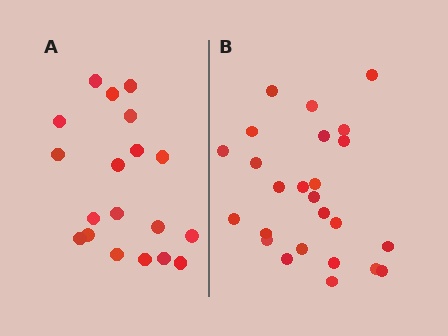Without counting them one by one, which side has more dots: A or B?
Region B (the right region) has more dots.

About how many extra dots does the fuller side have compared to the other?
Region B has about 6 more dots than region A.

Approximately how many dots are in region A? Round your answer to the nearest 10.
About 20 dots. (The exact count is 19, which rounds to 20.)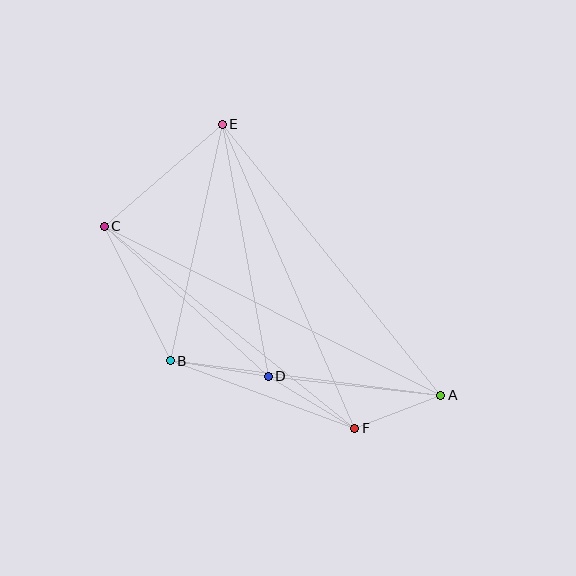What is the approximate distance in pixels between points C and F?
The distance between C and F is approximately 322 pixels.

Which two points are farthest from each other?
Points A and C are farthest from each other.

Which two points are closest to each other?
Points A and F are closest to each other.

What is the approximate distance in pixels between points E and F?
The distance between E and F is approximately 332 pixels.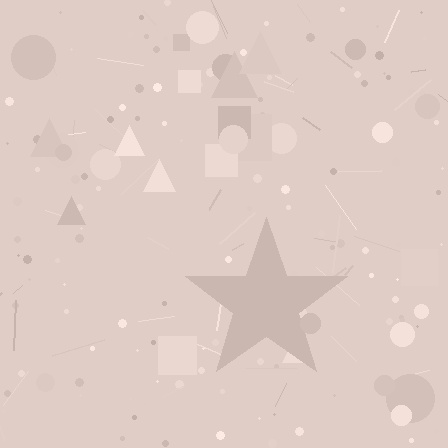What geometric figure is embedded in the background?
A star is embedded in the background.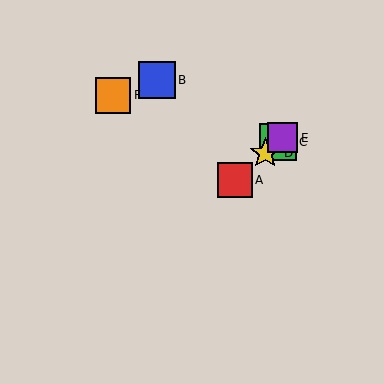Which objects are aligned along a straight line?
Objects A, C, D, E are aligned along a straight line.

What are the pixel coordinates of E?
Object E is at (283, 138).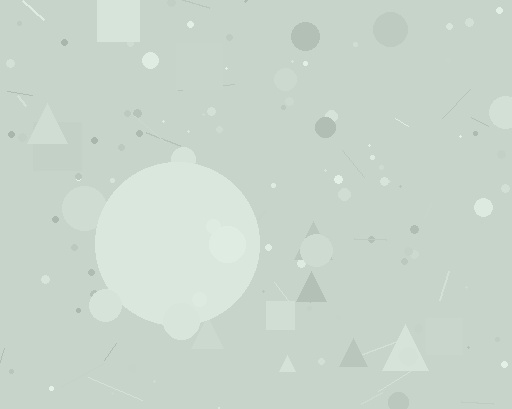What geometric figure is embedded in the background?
A circle is embedded in the background.